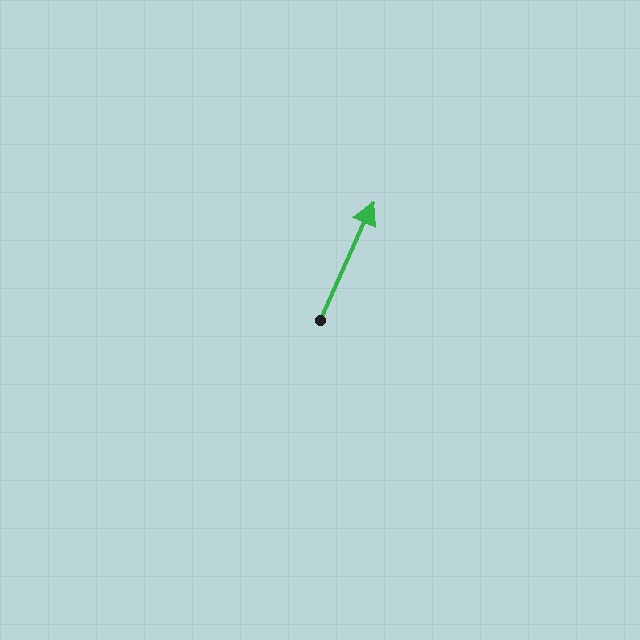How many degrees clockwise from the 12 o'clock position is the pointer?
Approximately 24 degrees.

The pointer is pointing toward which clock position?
Roughly 1 o'clock.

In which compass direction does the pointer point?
Northeast.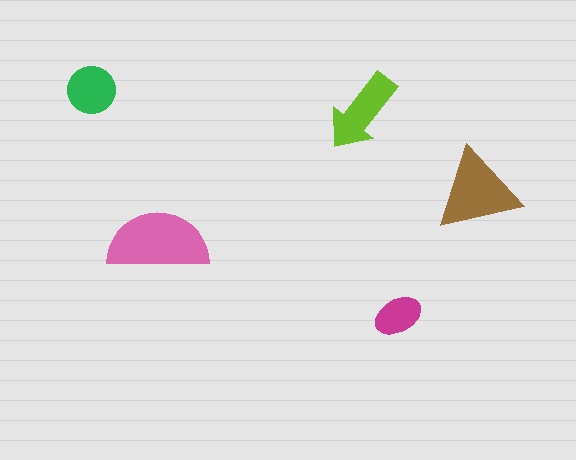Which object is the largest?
The pink semicircle.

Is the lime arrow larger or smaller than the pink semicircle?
Smaller.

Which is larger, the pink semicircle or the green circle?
The pink semicircle.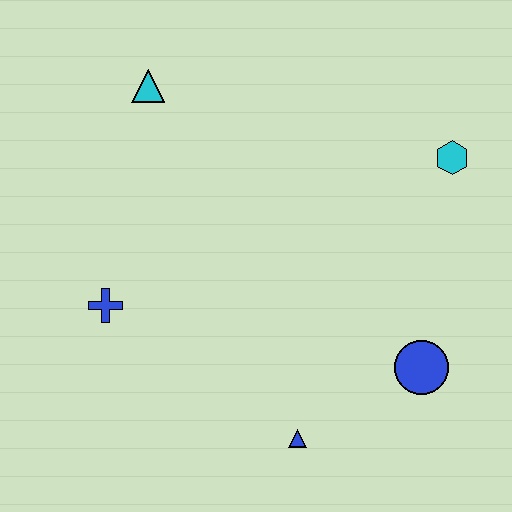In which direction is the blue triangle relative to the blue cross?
The blue triangle is to the right of the blue cross.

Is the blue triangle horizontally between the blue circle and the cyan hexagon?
No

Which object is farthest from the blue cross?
The cyan hexagon is farthest from the blue cross.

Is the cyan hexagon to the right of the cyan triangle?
Yes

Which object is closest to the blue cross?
The cyan triangle is closest to the blue cross.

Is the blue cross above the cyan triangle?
No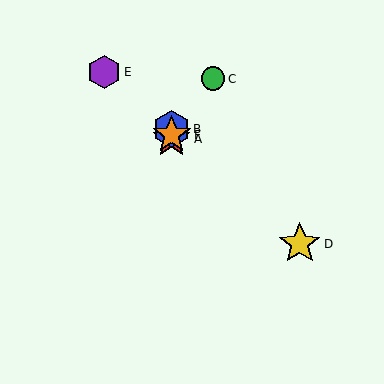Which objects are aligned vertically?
Objects A, B, F are aligned vertically.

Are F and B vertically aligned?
Yes, both are at x≈172.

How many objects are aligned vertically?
3 objects (A, B, F) are aligned vertically.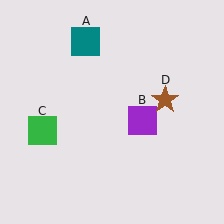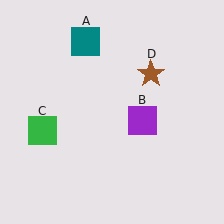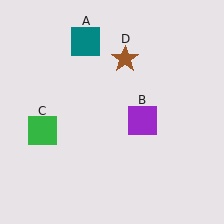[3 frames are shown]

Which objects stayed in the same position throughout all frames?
Teal square (object A) and purple square (object B) and green square (object C) remained stationary.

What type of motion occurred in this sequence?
The brown star (object D) rotated counterclockwise around the center of the scene.